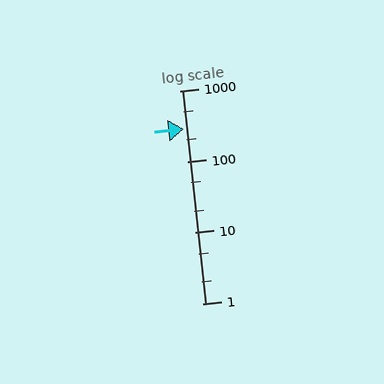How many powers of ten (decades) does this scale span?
The scale spans 3 decades, from 1 to 1000.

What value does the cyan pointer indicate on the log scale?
The pointer indicates approximately 290.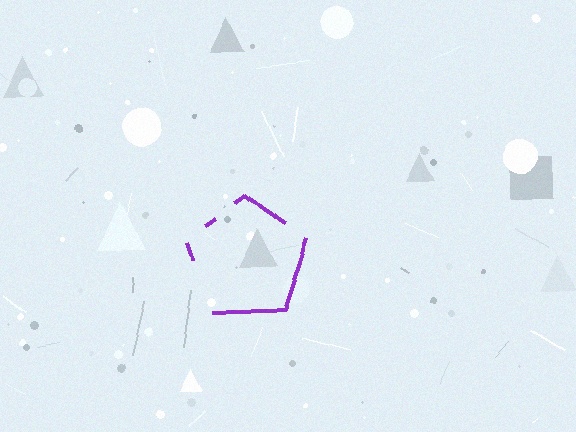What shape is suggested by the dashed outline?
The dashed outline suggests a pentagon.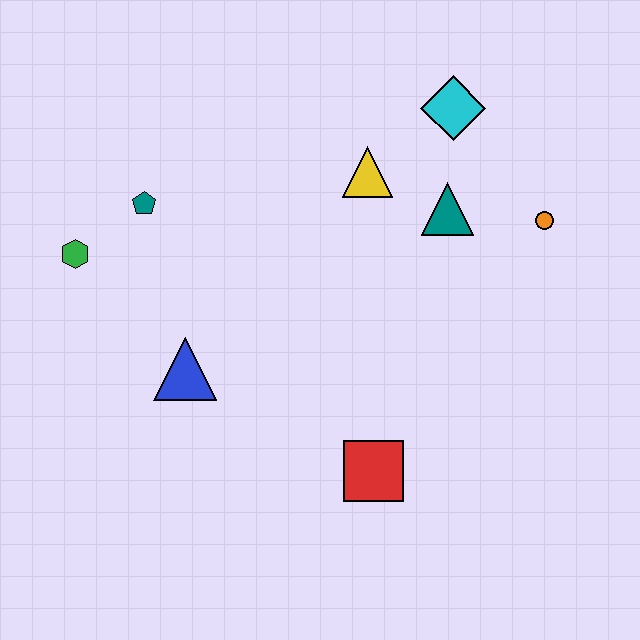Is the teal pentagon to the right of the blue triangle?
No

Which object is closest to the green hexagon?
The teal pentagon is closest to the green hexagon.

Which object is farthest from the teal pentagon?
The orange circle is farthest from the teal pentagon.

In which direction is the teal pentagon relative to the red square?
The teal pentagon is above the red square.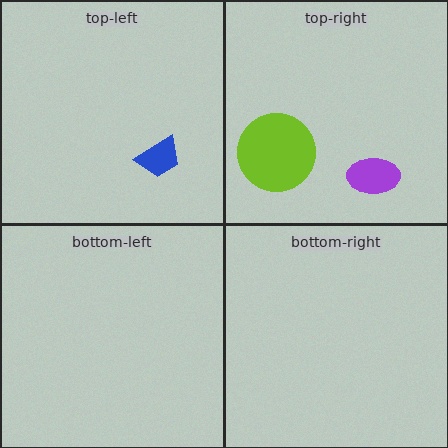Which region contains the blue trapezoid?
The top-left region.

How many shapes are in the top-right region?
2.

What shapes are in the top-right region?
The purple ellipse, the lime circle.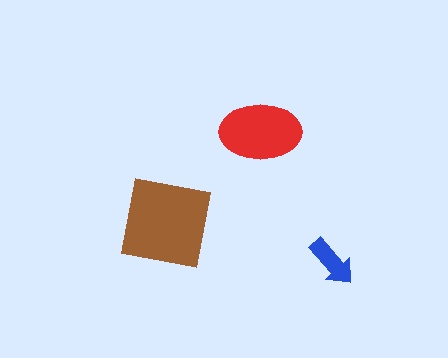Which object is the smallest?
The blue arrow.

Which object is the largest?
The brown square.